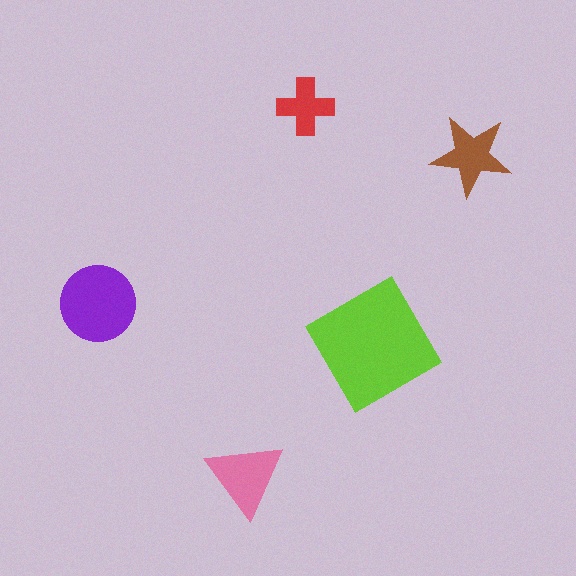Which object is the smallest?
The red cross.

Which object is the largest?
The lime diamond.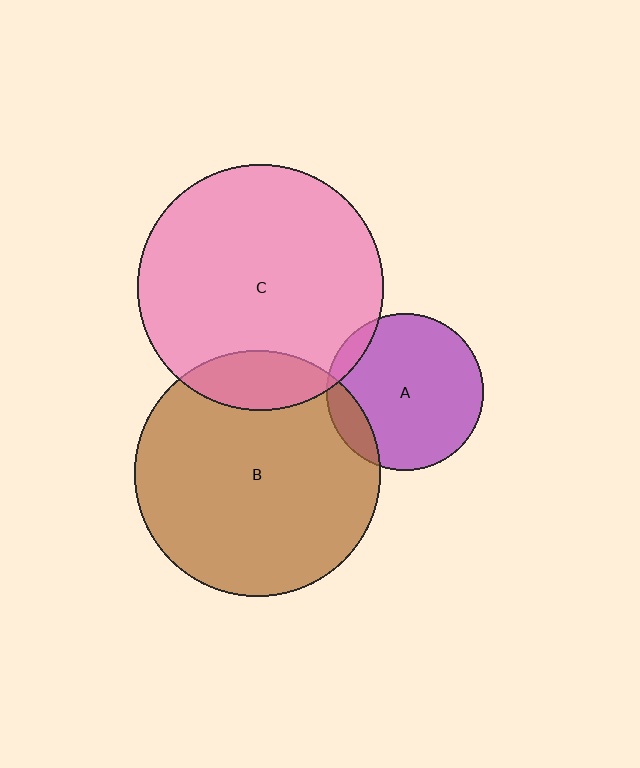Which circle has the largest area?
Circle B (brown).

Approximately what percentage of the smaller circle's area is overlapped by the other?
Approximately 15%.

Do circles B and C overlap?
Yes.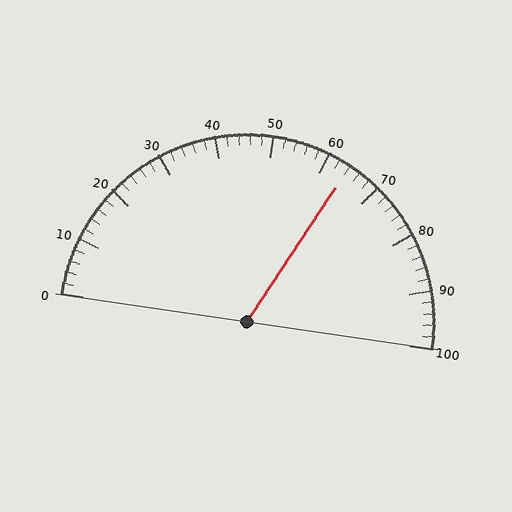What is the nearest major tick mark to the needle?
The nearest major tick mark is 60.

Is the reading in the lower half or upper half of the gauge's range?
The reading is in the upper half of the range (0 to 100).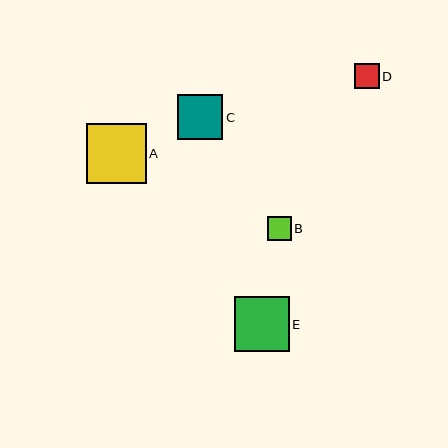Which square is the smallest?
Square B is the smallest with a size of approximately 24 pixels.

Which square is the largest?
Square A is the largest with a size of approximately 60 pixels.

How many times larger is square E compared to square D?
Square E is approximately 2.2 times the size of square D.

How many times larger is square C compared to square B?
Square C is approximately 1.9 times the size of square B.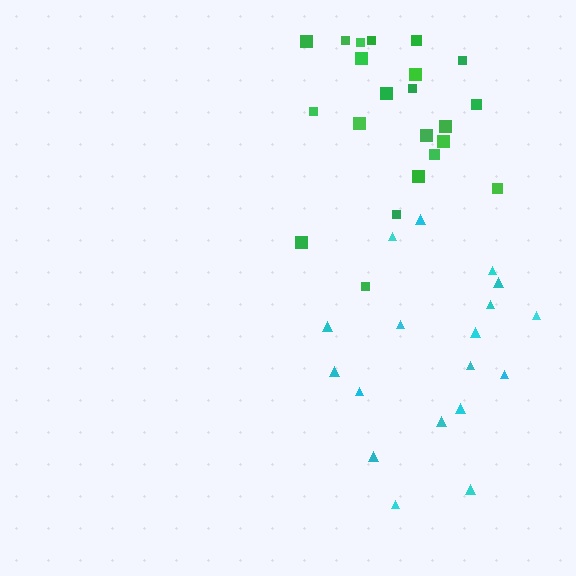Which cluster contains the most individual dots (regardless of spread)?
Green (23).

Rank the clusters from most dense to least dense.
green, cyan.